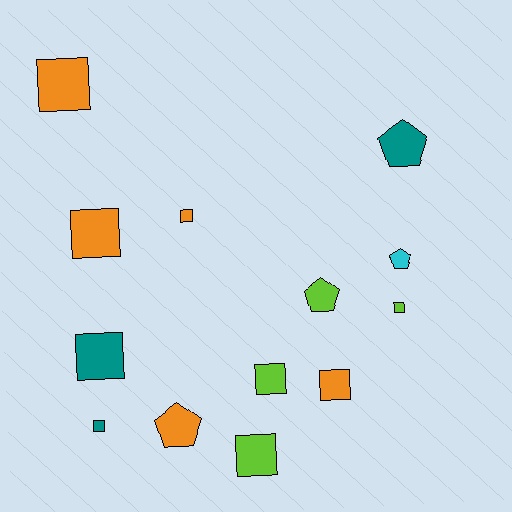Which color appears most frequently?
Orange, with 5 objects.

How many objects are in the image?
There are 13 objects.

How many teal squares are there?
There are 2 teal squares.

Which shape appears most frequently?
Square, with 9 objects.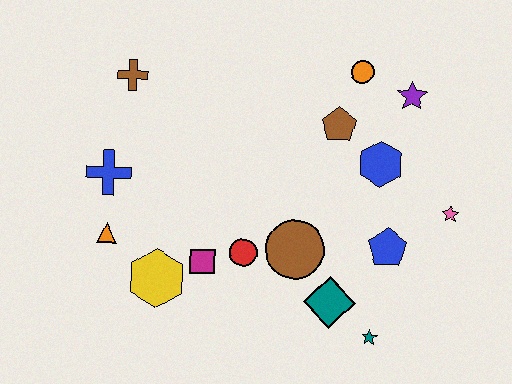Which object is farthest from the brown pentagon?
The orange triangle is farthest from the brown pentagon.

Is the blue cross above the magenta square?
Yes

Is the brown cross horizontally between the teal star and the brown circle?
No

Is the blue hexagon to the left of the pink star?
Yes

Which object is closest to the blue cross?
The orange triangle is closest to the blue cross.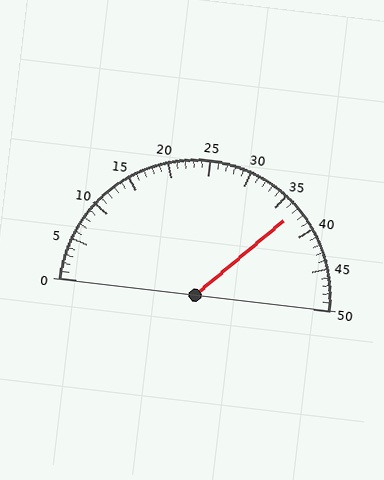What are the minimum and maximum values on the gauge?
The gauge ranges from 0 to 50.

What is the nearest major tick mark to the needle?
The nearest major tick mark is 35.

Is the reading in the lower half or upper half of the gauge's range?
The reading is in the upper half of the range (0 to 50).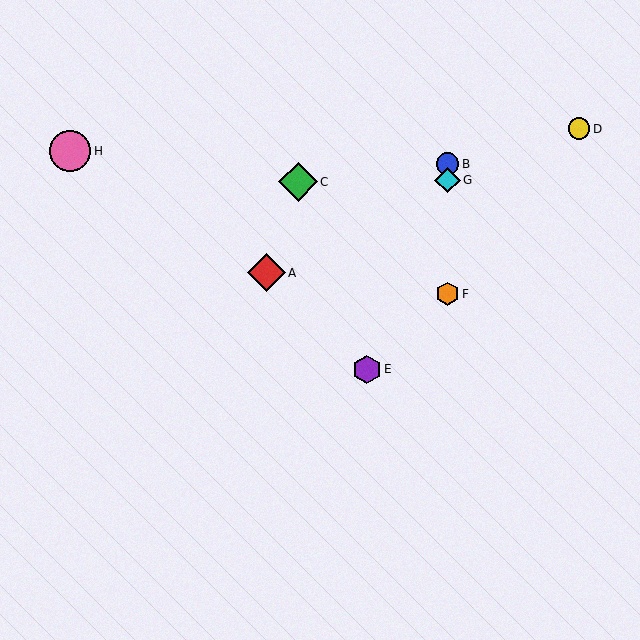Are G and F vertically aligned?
Yes, both are at x≈448.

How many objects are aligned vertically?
3 objects (B, F, G) are aligned vertically.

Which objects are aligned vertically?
Objects B, F, G are aligned vertically.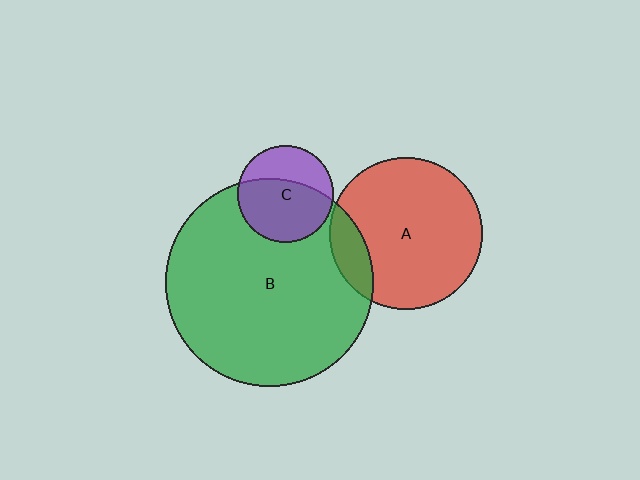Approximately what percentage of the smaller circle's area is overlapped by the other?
Approximately 65%.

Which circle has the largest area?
Circle B (green).